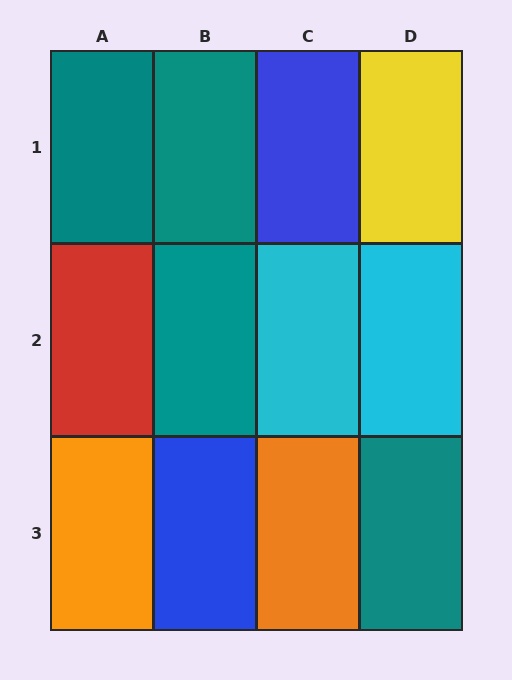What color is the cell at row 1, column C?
Blue.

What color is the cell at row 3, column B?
Blue.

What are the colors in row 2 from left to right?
Red, teal, cyan, cyan.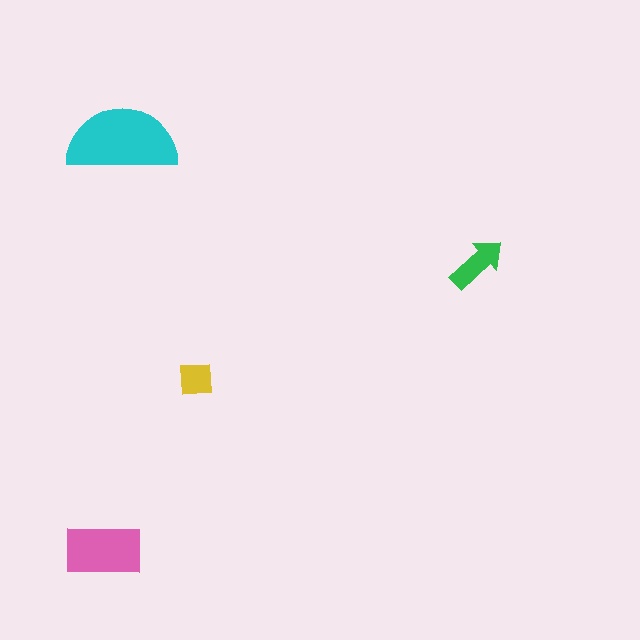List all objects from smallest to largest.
The yellow square, the green arrow, the pink rectangle, the cyan semicircle.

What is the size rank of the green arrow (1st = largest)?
3rd.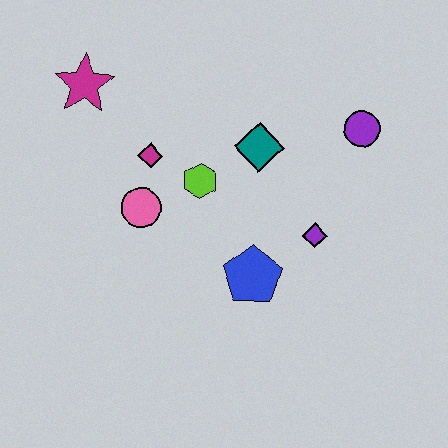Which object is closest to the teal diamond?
The lime hexagon is closest to the teal diamond.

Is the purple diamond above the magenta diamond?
No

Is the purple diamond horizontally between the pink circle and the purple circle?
Yes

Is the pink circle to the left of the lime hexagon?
Yes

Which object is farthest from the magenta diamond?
The purple circle is farthest from the magenta diamond.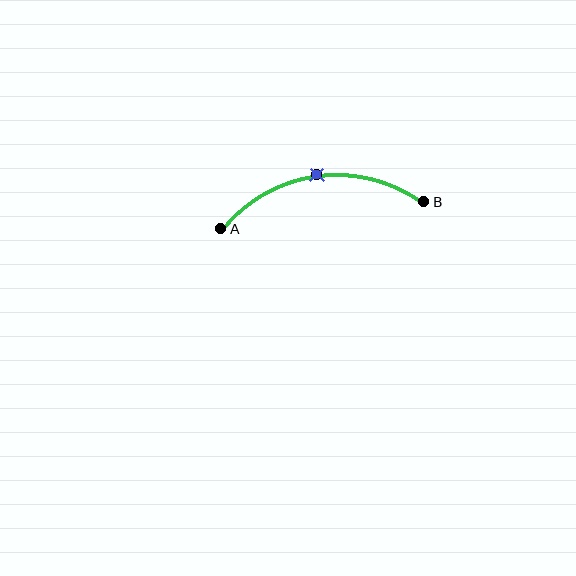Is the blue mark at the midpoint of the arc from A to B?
Yes. The blue mark lies on the arc at equal arc-length from both A and B — it is the arc midpoint.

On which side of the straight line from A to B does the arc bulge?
The arc bulges above the straight line connecting A and B.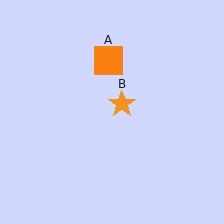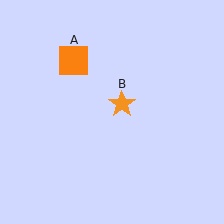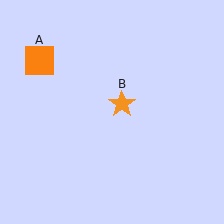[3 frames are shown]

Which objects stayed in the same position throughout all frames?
Orange star (object B) remained stationary.